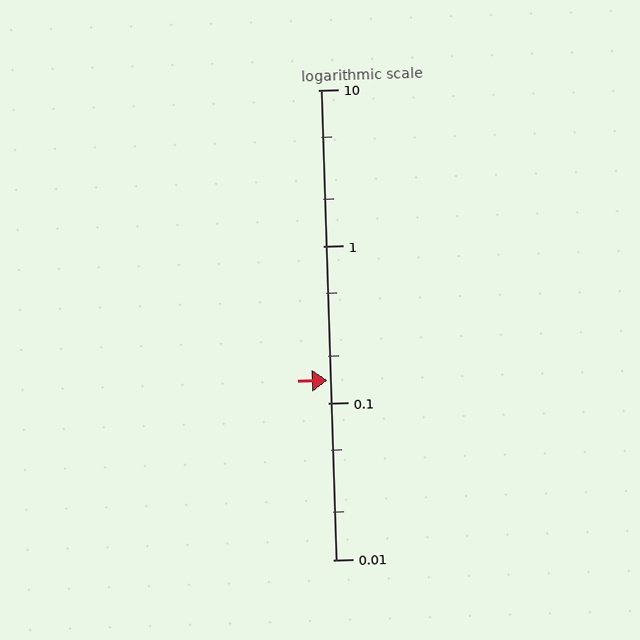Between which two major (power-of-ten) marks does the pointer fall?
The pointer is between 0.1 and 1.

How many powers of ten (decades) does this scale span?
The scale spans 3 decades, from 0.01 to 10.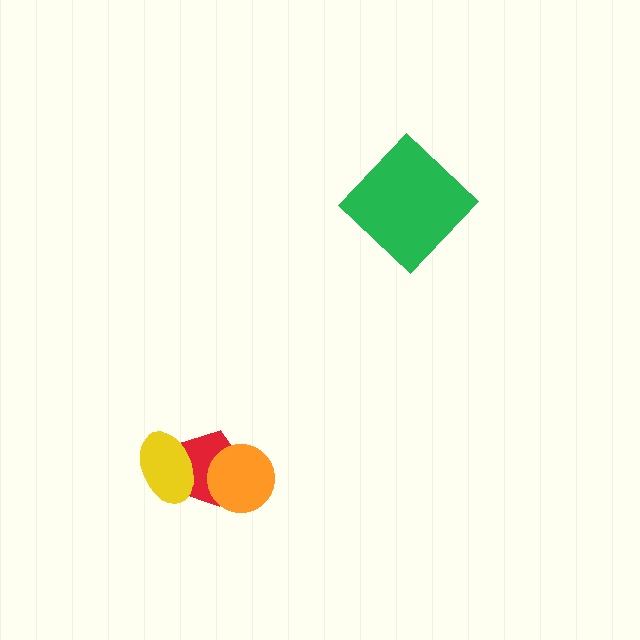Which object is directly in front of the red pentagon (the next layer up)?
The yellow ellipse is directly in front of the red pentagon.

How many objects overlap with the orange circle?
1 object overlaps with the orange circle.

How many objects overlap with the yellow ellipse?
1 object overlaps with the yellow ellipse.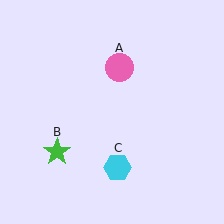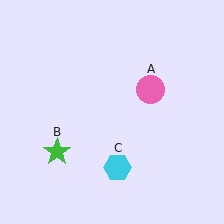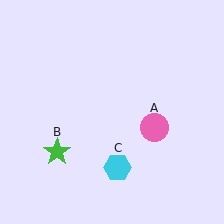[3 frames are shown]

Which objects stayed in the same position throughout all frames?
Green star (object B) and cyan hexagon (object C) remained stationary.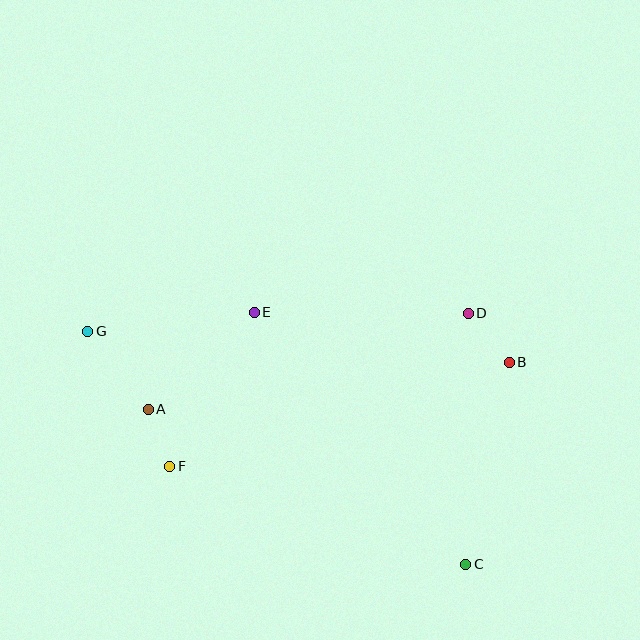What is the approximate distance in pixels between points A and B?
The distance between A and B is approximately 364 pixels.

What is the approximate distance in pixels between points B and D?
The distance between B and D is approximately 64 pixels.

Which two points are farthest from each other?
Points C and G are farthest from each other.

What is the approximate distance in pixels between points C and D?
The distance between C and D is approximately 251 pixels.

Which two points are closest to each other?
Points A and F are closest to each other.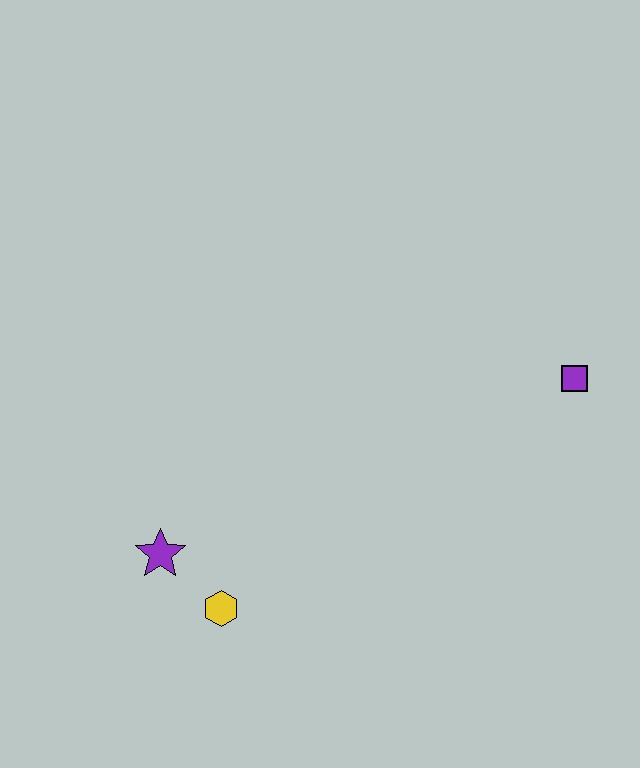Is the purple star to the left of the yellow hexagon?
Yes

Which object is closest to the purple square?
The yellow hexagon is closest to the purple square.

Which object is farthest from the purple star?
The purple square is farthest from the purple star.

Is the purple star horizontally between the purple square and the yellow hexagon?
No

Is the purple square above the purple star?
Yes